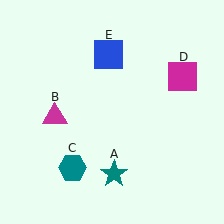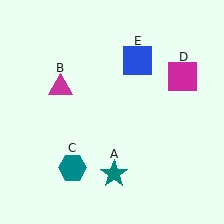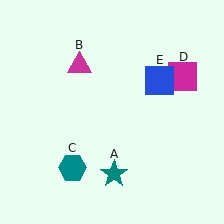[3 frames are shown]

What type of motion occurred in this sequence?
The magenta triangle (object B), blue square (object E) rotated clockwise around the center of the scene.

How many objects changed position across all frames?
2 objects changed position: magenta triangle (object B), blue square (object E).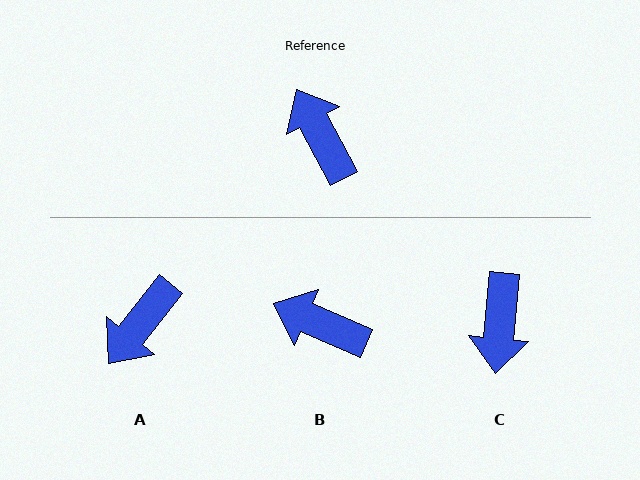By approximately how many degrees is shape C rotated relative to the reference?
Approximately 146 degrees counter-clockwise.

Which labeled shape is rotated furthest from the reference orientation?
C, about 146 degrees away.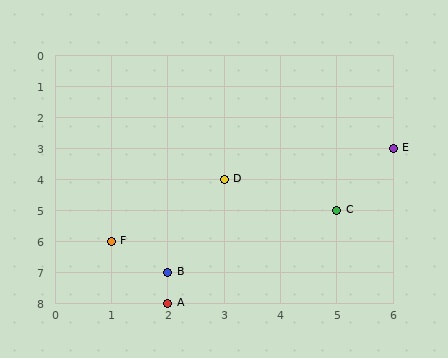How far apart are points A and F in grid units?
Points A and F are 1 column and 2 rows apart (about 2.2 grid units diagonally).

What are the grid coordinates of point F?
Point F is at grid coordinates (1, 6).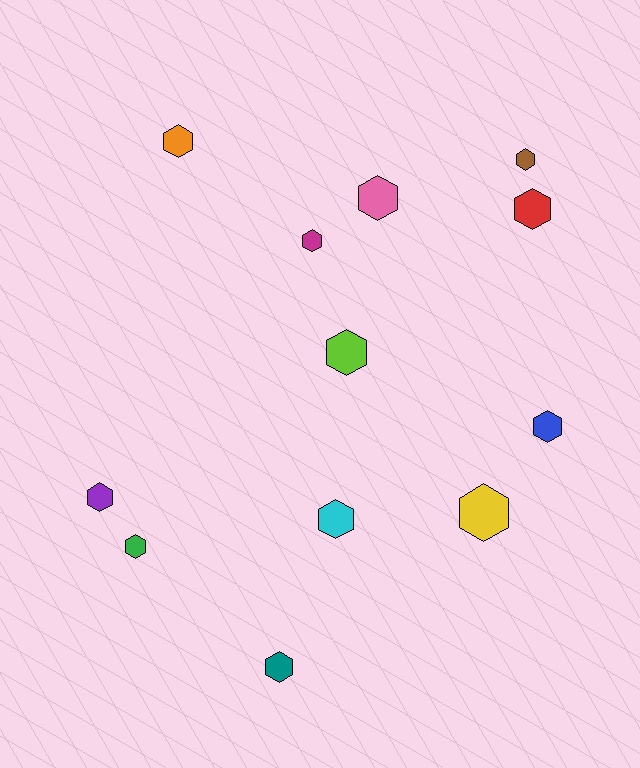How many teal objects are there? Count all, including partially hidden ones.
There is 1 teal object.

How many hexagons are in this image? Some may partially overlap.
There are 12 hexagons.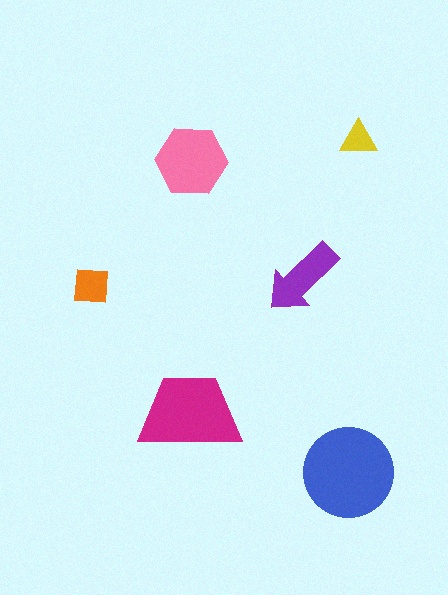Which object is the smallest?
The yellow triangle.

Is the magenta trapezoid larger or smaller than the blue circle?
Smaller.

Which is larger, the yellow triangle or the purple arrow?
The purple arrow.